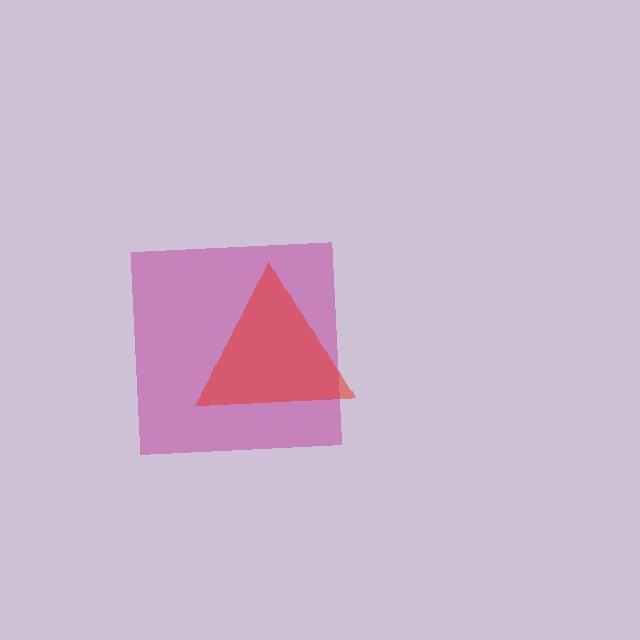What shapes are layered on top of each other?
The layered shapes are: a magenta square, a red triangle.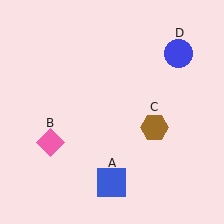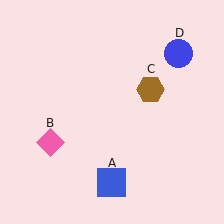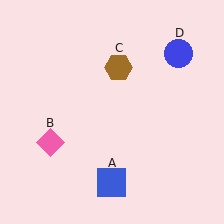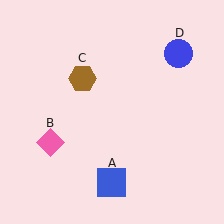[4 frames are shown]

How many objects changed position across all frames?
1 object changed position: brown hexagon (object C).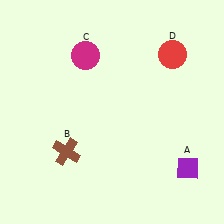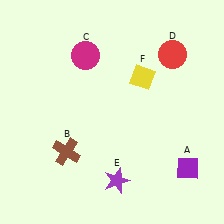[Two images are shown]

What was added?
A purple star (E), a yellow diamond (F) were added in Image 2.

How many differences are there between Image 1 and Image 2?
There are 2 differences between the two images.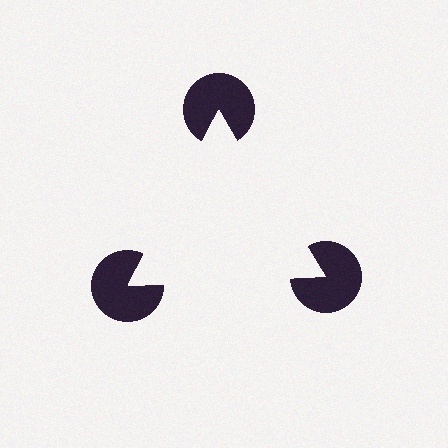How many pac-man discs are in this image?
There are 3 — one at each vertex of the illusory triangle.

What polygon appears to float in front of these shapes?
An illusory triangle — its edges are inferred from the aligned wedge cuts in the pac-man discs, not physically drawn.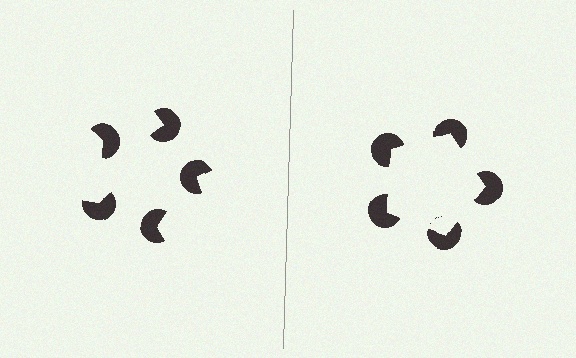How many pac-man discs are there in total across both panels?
10 — 5 on each side.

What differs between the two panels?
The pac-man discs are positioned identically on both sides; only the wedge orientations differ. On the right they align to a pentagon; on the left they are misaligned.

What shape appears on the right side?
An illusory pentagon.